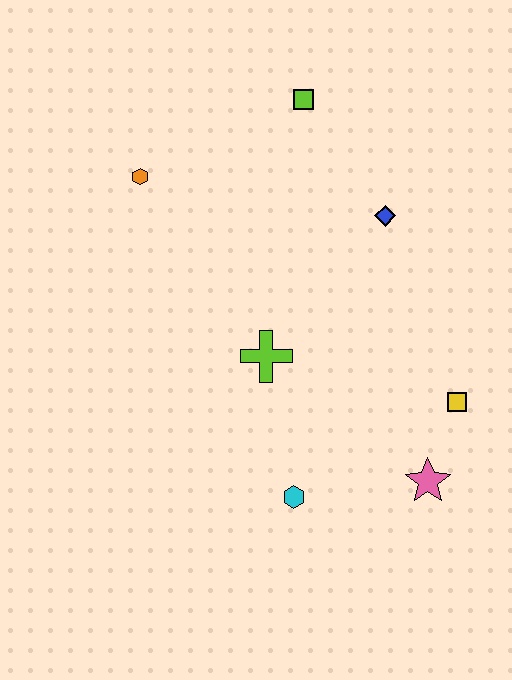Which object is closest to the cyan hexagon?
The pink star is closest to the cyan hexagon.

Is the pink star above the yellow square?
No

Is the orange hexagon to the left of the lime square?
Yes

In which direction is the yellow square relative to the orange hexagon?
The yellow square is to the right of the orange hexagon.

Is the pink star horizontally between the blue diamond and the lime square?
No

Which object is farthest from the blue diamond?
The cyan hexagon is farthest from the blue diamond.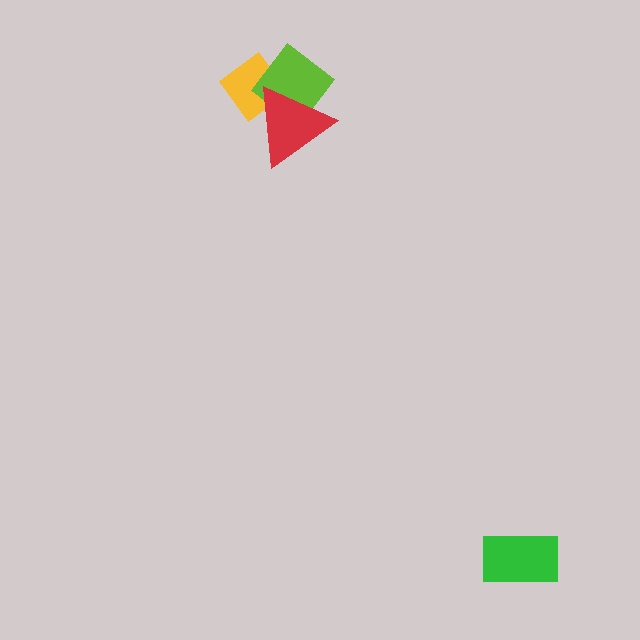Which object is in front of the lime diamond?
The red triangle is in front of the lime diamond.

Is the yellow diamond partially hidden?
Yes, it is partially covered by another shape.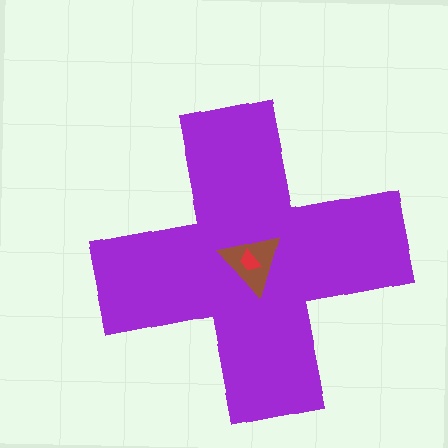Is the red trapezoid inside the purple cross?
Yes.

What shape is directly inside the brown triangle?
The red trapezoid.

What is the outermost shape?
The purple cross.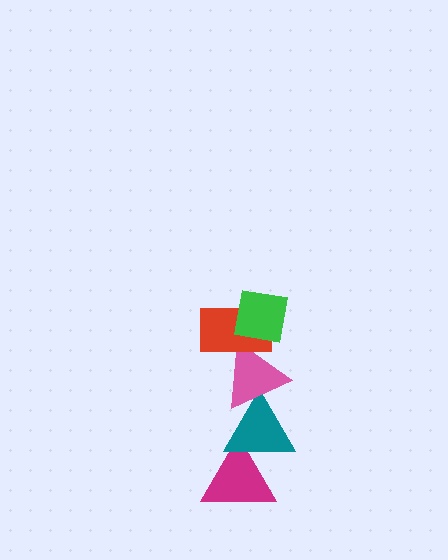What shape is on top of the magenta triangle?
The teal triangle is on top of the magenta triangle.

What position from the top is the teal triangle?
The teal triangle is 4th from the top.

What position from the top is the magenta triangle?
The magenta triangle is 5th from the top.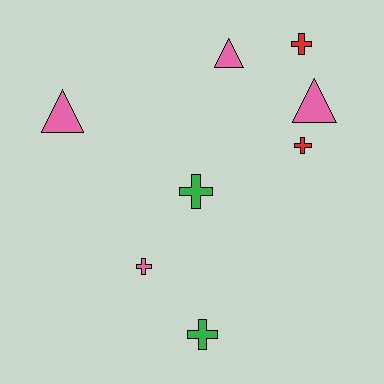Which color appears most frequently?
Pink, with 4 objects.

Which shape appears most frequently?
Cross, with 5 objects.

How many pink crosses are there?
There is 1 pink cross.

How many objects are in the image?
There are 8 objects.